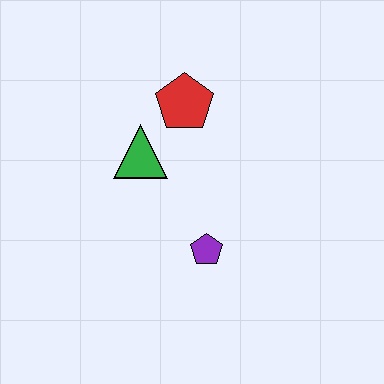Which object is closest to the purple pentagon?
The green triangle is closest to the purple pentagon.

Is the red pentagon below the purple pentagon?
No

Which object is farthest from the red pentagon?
The purple pentagon is farthest from the red pentagon.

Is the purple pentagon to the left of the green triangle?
No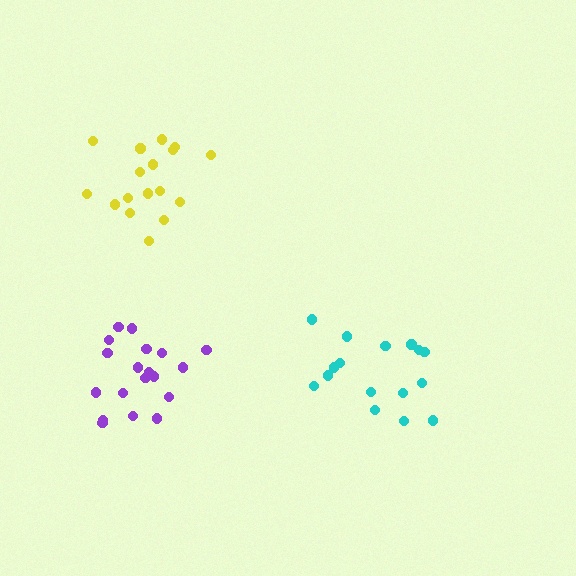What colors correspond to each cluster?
The clusters are colored: cyan, yellow, purple.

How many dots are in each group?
Group 1: 16 dots, Group 2: 17 dots, Group 3: 19 dots (52 total).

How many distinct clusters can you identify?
There are 3 distinct clusters.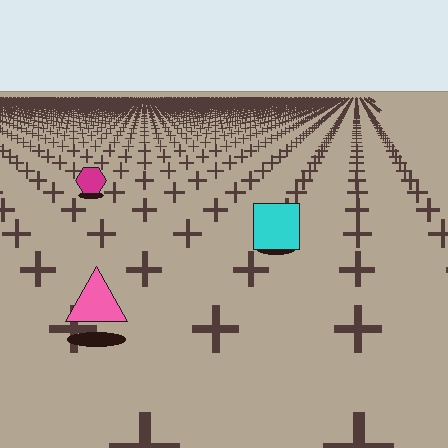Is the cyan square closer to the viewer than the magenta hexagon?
Yes. The cyan square is closer — you can tell from the texture gradient: the ground texture is coarser near it.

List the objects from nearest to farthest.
From nearest to farthest: the pink triangle, the cyan square, the magenta hexagon.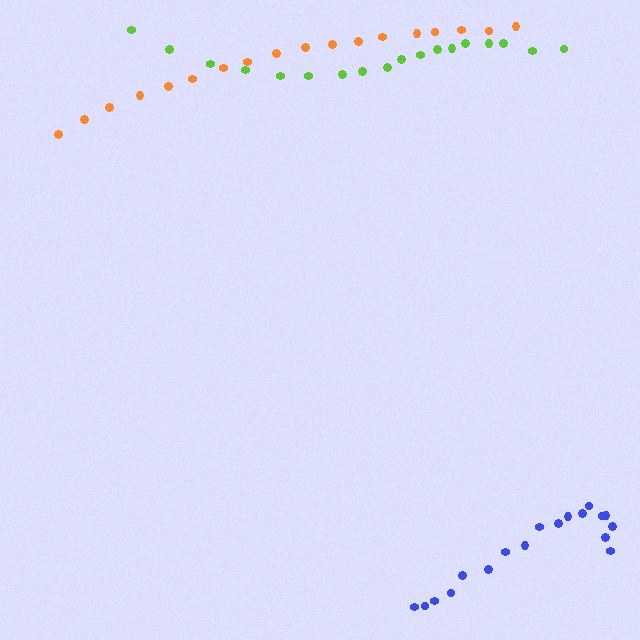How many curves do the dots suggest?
There are 3 distinct paths.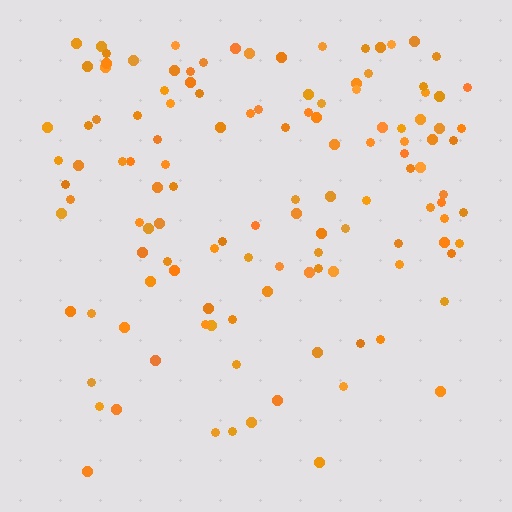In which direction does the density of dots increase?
From bottom to top, with the top side densest.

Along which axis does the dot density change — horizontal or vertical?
Vertical.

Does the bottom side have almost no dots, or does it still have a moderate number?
Still a moderate number, just noticeably fewer than the top.